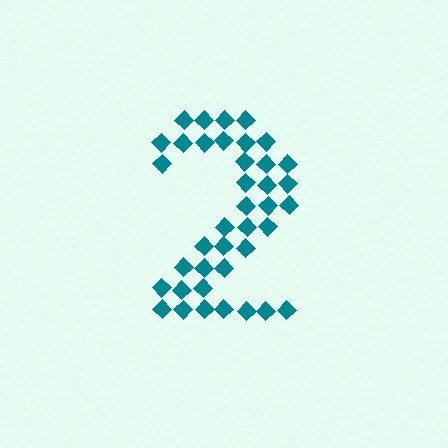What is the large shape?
The large shape is the digit 2.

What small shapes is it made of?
It is made of small diamonds.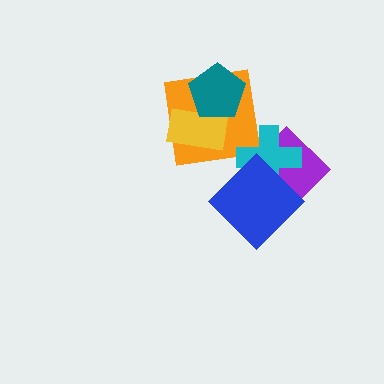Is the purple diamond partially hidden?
Yes, it is partially covered by another shape.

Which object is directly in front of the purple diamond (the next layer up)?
The cyan cross is directly in front of the purple diamond.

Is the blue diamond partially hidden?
No, no other shape covers it.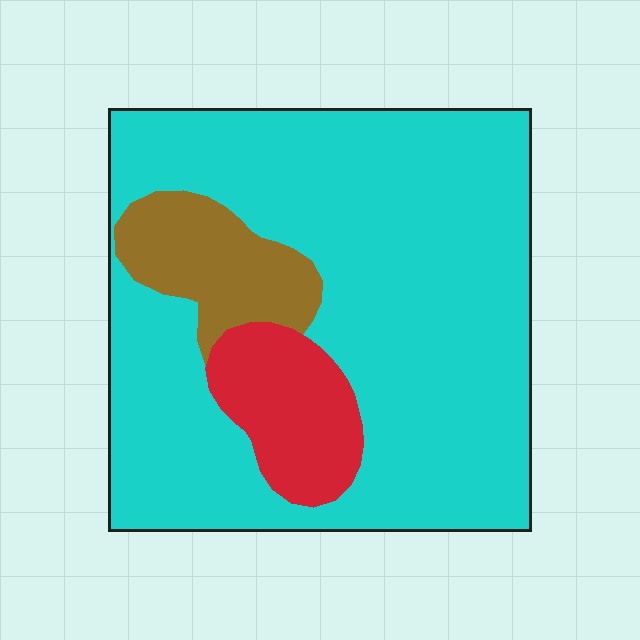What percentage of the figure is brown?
Brown covers about 10% of the figure.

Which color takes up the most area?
Cyan, at roughly 80%.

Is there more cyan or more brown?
Cyan.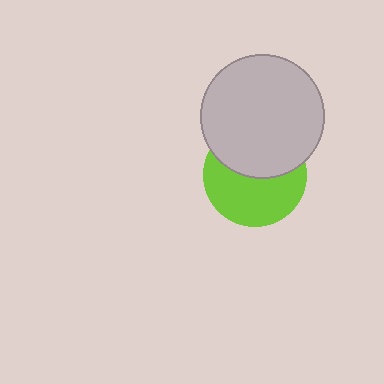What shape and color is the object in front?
The object in front is a light gray circle.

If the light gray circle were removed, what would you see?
You would see the complete lime circle.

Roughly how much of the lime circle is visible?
About half of it is visible (roughly 55%).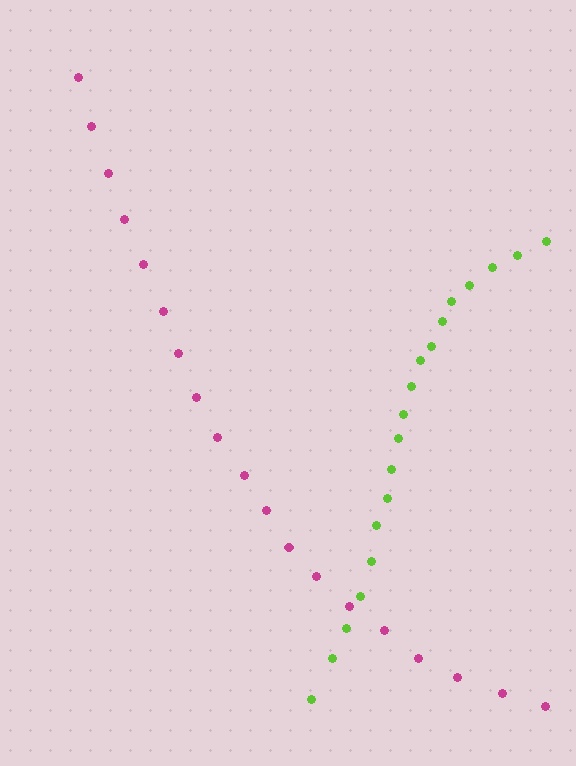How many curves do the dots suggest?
There are 2 distinct paths.